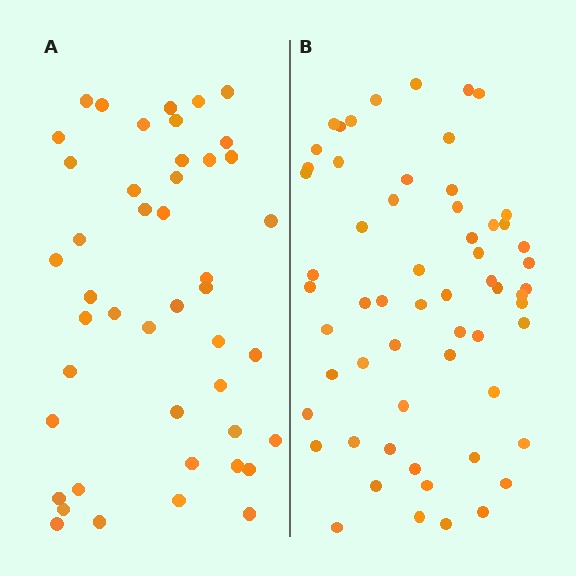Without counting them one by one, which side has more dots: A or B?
Region B (the right region) has more dots.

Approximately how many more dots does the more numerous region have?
Region B has approximately 15 more dots than region A.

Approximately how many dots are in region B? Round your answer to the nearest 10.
About 60 dots.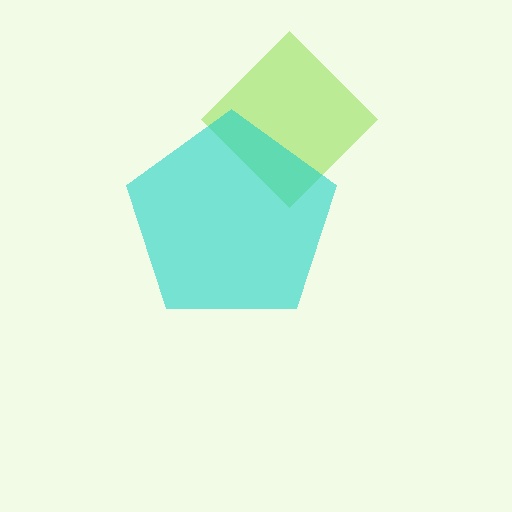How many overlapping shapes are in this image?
There are 2 overlapping shapes in the image.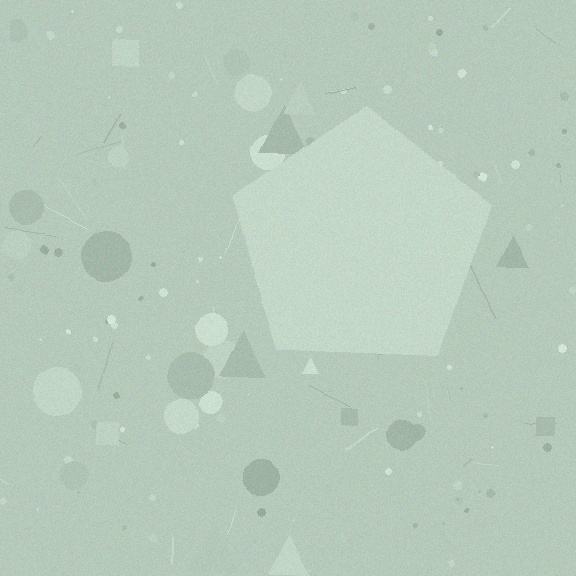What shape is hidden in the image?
A pentagon is hidden in the image.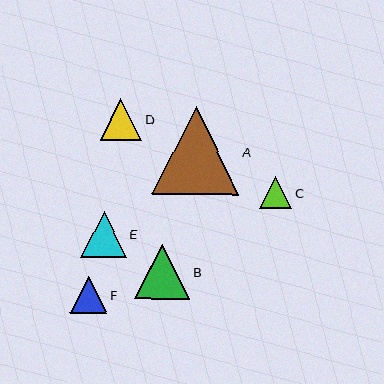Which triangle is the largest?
Triangle A is the largest with a size of approximately 88 pixels.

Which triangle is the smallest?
Triangle C is the smallest with a size of approximately 32 pixels.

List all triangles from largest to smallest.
From largest to smallest: A, B, E, D, F, C.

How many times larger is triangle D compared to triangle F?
Triangle D is approximately 1.1 times the size of triangle F.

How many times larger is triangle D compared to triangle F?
Triangle D is approximately 1.1 times the size of triangle F.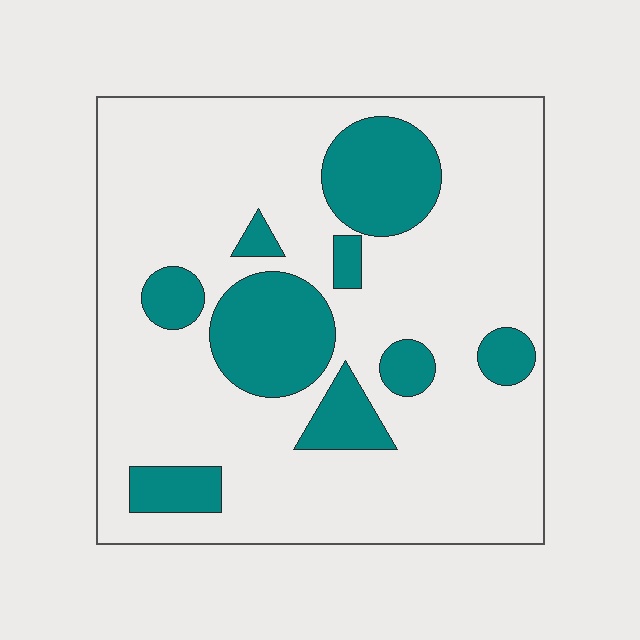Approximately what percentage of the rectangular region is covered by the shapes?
Approximately 20%.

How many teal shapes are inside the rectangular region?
9.